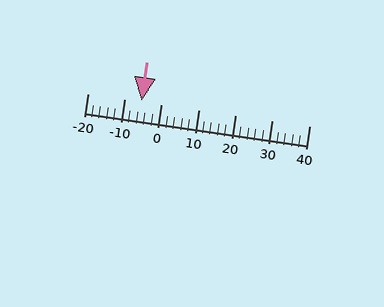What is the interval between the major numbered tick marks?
The major tick marks are spaced 10 units apart.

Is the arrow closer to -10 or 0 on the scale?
The arrow is closer to -10.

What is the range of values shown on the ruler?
The ruler shows values from -20 to 40.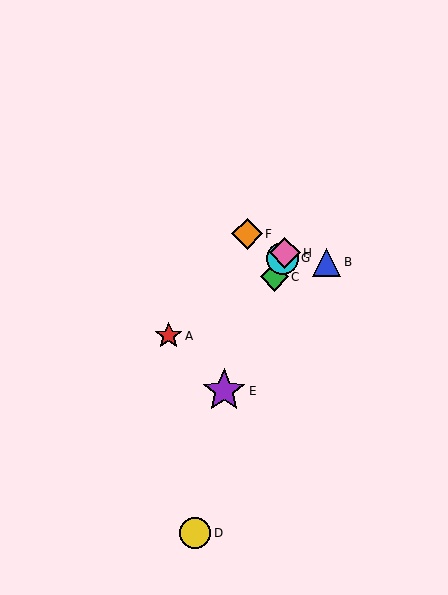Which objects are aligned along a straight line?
Objects C, E, G, H are aligned along a straight line.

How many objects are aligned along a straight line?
4 objects (C, E, G, H) are aligned along a straight line.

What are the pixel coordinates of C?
Object C is at (274, 277).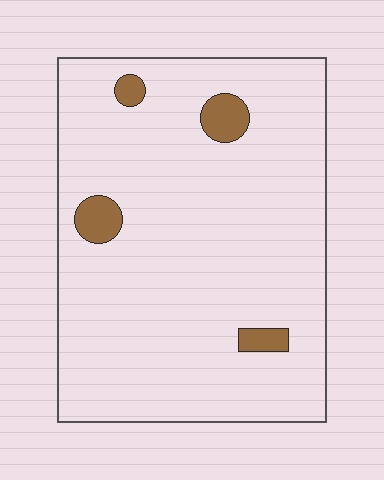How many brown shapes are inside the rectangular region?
4.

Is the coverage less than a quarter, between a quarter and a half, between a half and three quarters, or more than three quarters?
Less than a quarter.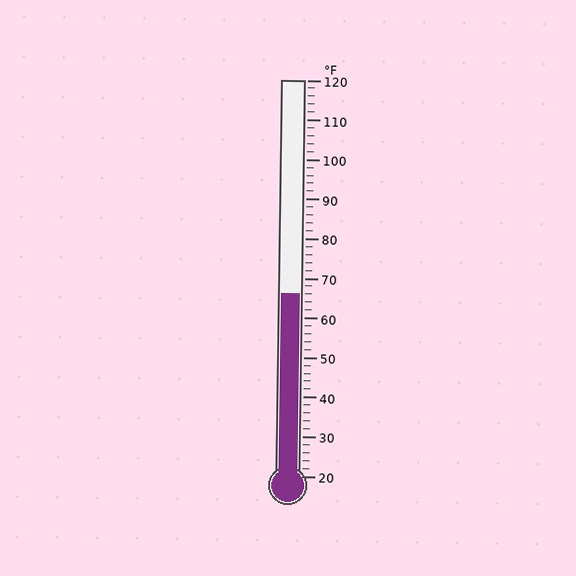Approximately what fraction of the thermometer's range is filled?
The thermometer is filled to approximately 45% of its range.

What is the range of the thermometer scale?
The thermometer scale ranges from 20°F to 120°F.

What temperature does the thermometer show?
The thermometer shows approximately 66°F.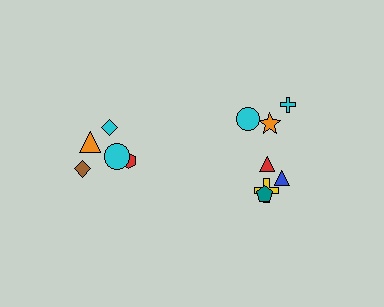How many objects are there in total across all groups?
There are 12 objects.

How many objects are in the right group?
There are 7 objects.